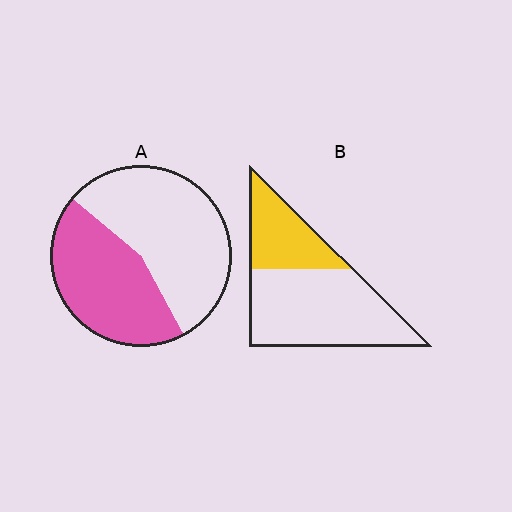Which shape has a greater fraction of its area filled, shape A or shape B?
Shape A.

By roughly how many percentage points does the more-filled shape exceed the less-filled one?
By roughly 10 percentage points (A over B).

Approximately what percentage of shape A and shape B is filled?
A is approximately 45% and B is approximately 35%.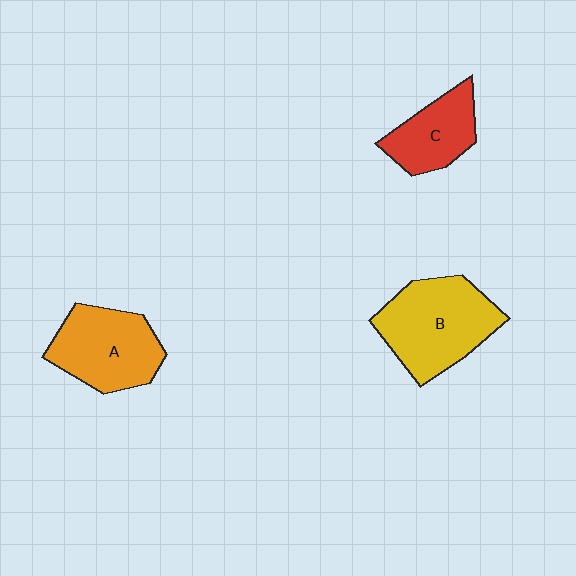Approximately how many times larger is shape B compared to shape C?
Approximately 1.6 times.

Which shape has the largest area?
Shape B (yellow).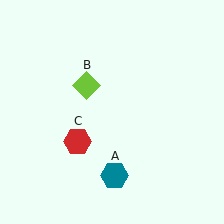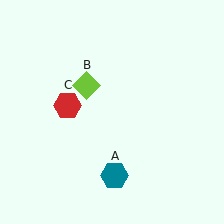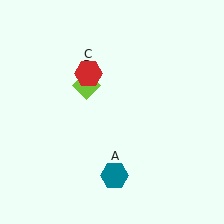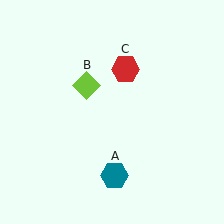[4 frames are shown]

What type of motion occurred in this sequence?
The red hexagon (object C) rotated clockwise around the center of the scene.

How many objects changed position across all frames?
1 object changed position: red hexagon (object C).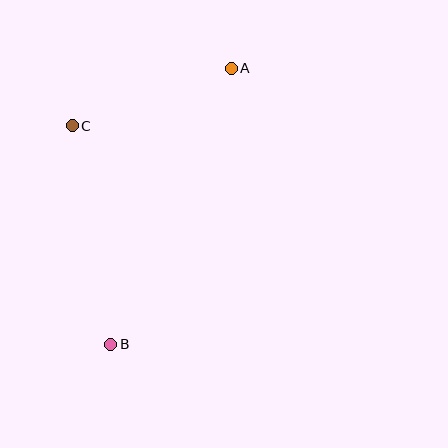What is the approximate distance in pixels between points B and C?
The distance between B and C is approximately 222 pixels.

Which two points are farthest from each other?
Points A and B are farthest from each other.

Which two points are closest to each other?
Points A and C are closest to each other.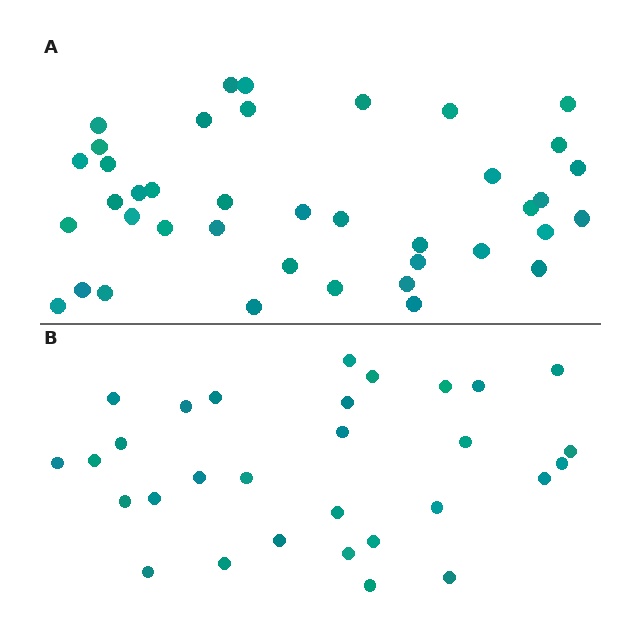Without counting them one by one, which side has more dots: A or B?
Region A (the top region) has more dots.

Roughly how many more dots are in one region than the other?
Region A has roughly 10 or so more dots than region B.